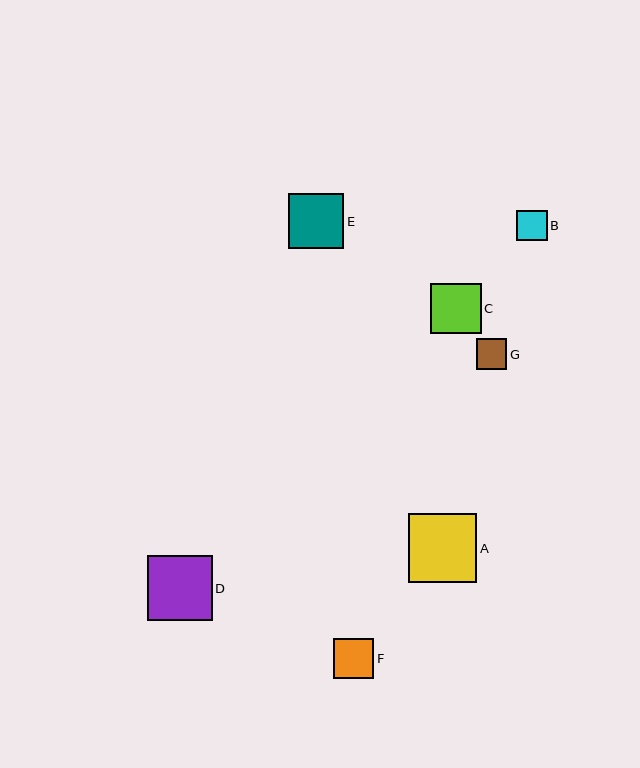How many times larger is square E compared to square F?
Square E is approximately 1.4 times the size of square F.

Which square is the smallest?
Square B is the smallest with a size of approximately 31 pixels.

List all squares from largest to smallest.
From largest to smallest: A, D, E, C, F, G, B.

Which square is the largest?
Square A is the largest with a size of approximately 69 pixels.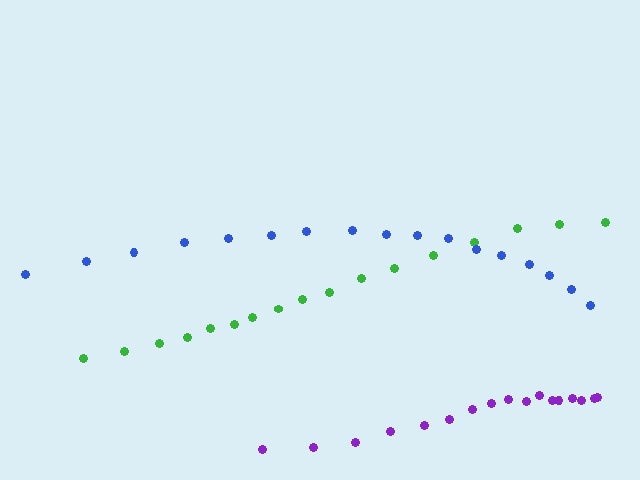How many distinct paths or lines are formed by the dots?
There are 3 distinct paths.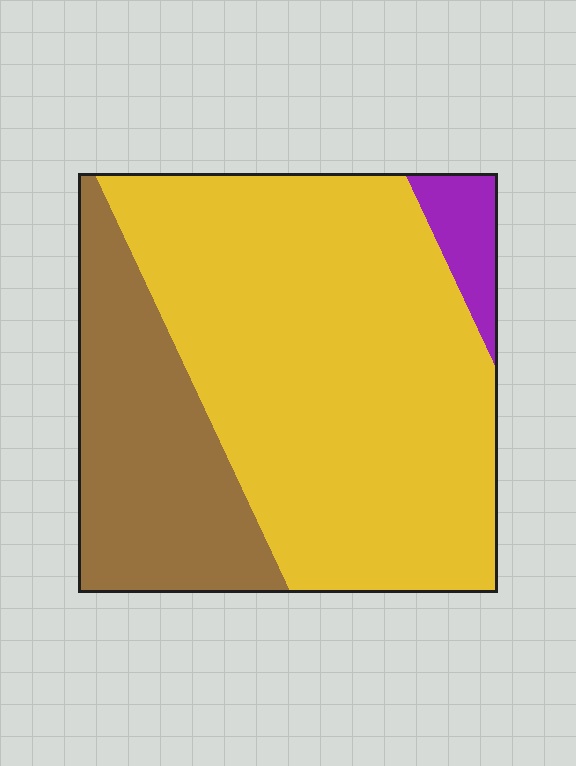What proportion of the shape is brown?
Brown takes up about one quarter (1/4) of the shape.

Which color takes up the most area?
Yellow, at roughly 65%.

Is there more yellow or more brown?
Yellow.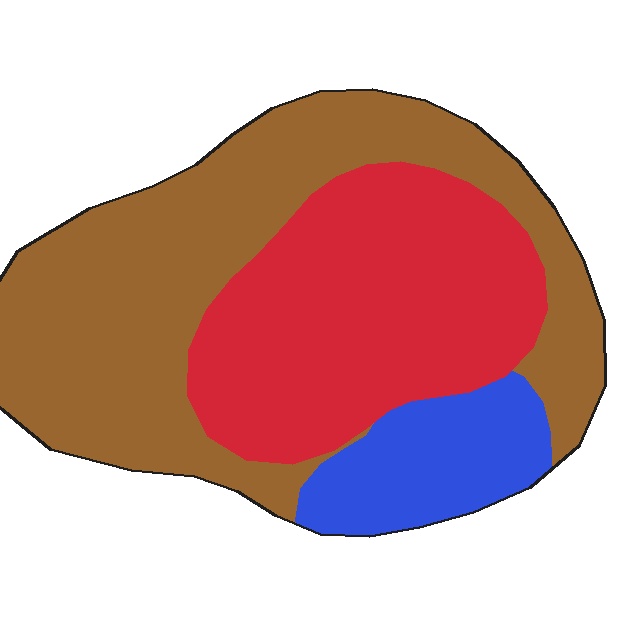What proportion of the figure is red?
Red takes up about three eighths (3/8) of the figure.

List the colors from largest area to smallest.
From largest to smallest: brown, red, blue.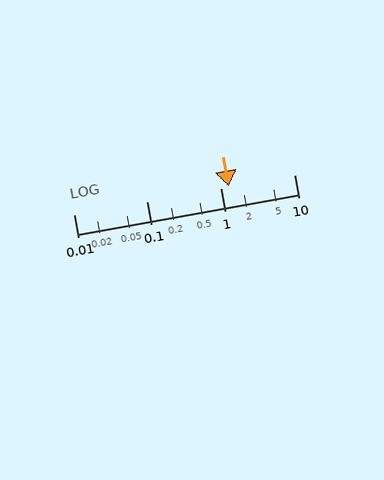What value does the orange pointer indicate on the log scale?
The pointer indicates approximately 1.3.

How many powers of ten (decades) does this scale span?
The scale spans 3 decades, from 0.01 to 10.